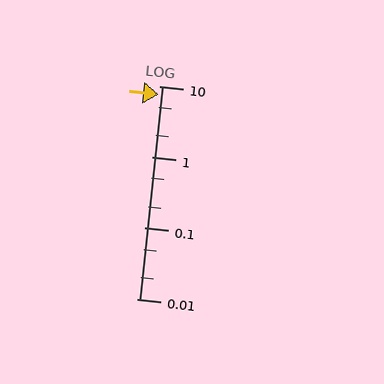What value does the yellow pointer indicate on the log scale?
The pointer indicates approximately 7.6.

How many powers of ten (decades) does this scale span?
The scale spans 3 decades, from 0.01 to 10.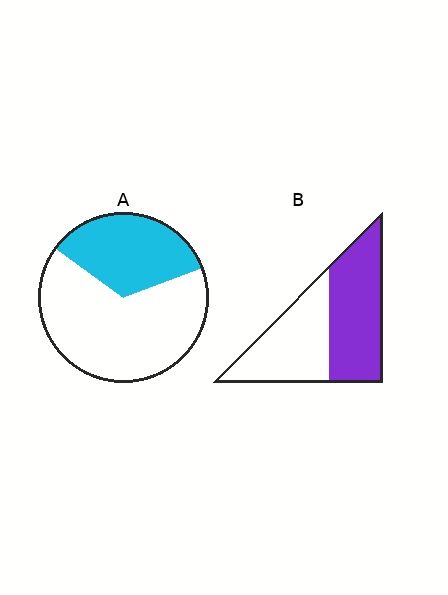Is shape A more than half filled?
No.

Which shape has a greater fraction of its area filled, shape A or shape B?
Shape B.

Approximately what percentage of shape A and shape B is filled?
A is approximately 35% and B is approximately 55%.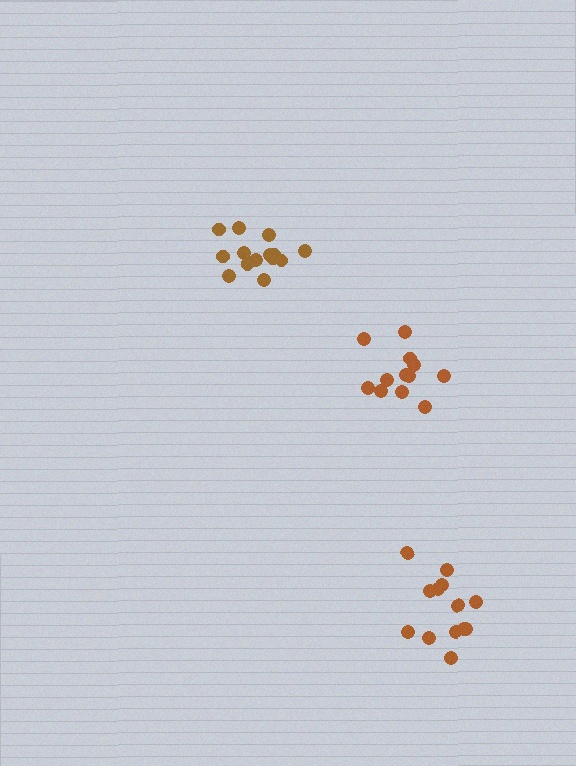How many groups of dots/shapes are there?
There are 3 groups.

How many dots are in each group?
Group 1: 14 dots, Group 2: 13 dots, Group 3: 12 dots (39 total).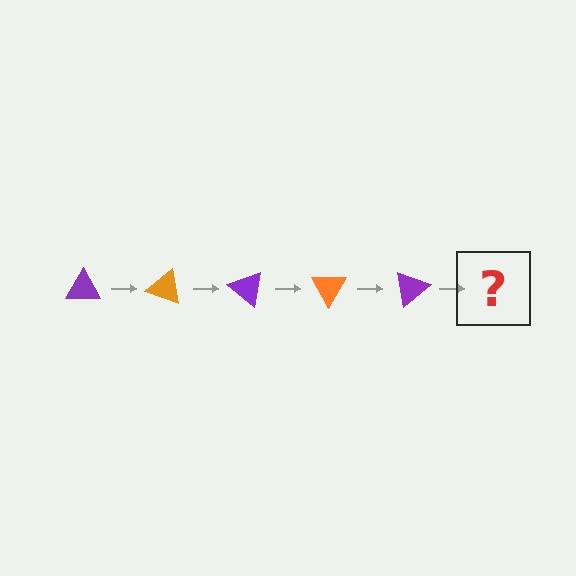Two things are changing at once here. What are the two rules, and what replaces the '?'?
The two rules are that it rotates 20 degrees each step and the color cycles through purple and orange. The '?' should be an orange triangle, rotated 100 degrees from the start.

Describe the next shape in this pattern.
It should be an orange triangle, rotated 100 degrees from the start.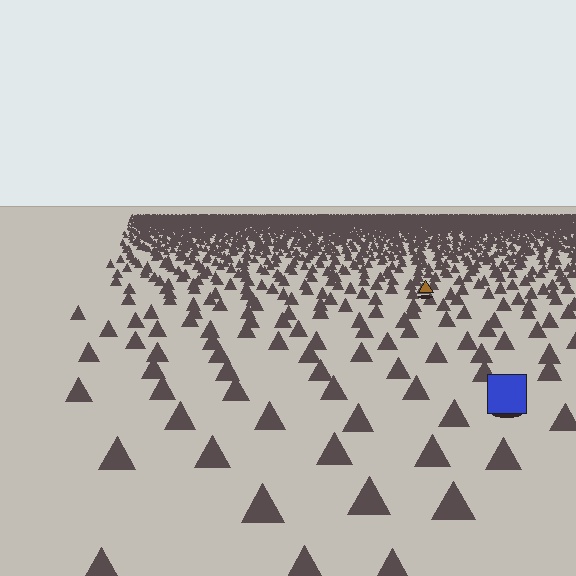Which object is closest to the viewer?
The blue square is closest. The texture marks near it are larger and more spread out.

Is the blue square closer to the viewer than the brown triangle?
Yes. The blue square is closer — you can tell from the texture gradient: the ground texture is coarser near it.